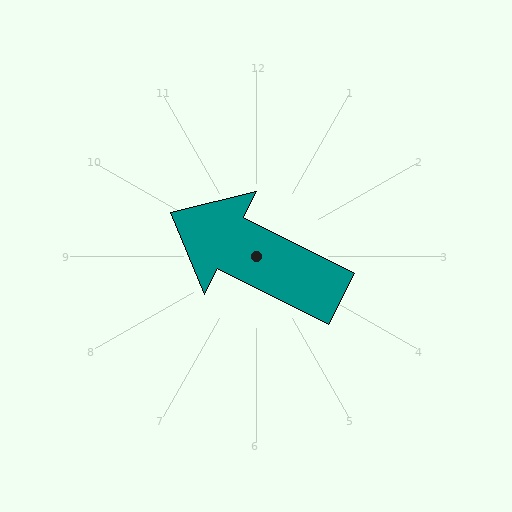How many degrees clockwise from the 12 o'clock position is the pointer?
Approximately 297 degrees.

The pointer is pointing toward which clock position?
Roughly 10 o'clock.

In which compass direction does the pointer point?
Northwest.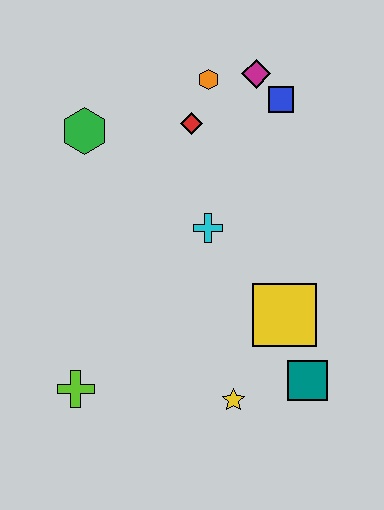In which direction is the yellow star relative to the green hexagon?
The yellow star is below the green hexagon.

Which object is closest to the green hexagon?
The red diamond is closest to the green hexagon.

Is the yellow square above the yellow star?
Yes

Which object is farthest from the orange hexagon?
The lime cross is farthest from the orange hexagon.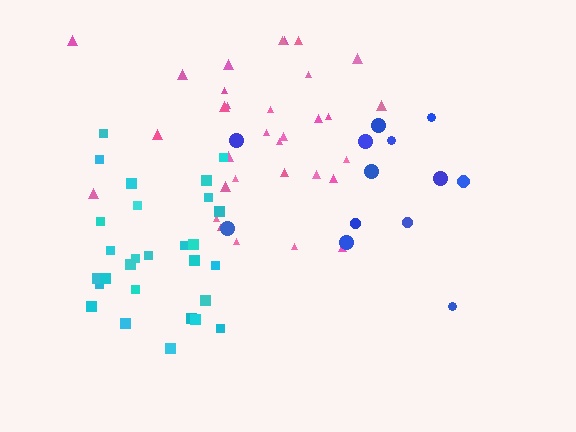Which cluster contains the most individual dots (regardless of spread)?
Pink (32).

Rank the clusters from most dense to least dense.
cyan, pink, blue.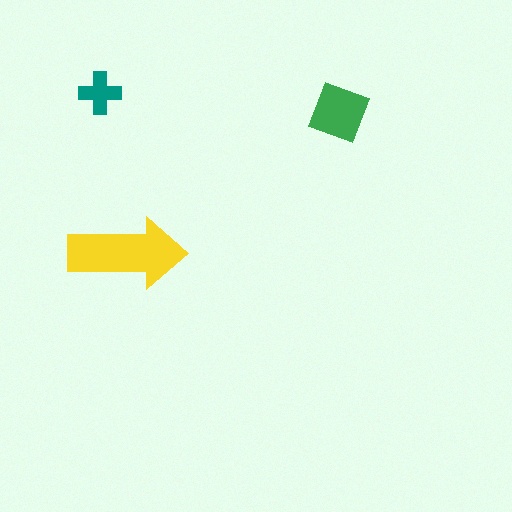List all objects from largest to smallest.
The yellow arrow, the green diamond, the teal cross.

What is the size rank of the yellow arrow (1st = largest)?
1st.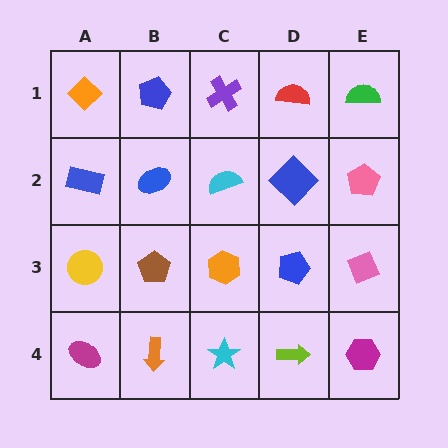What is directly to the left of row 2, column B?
A blue rectangle.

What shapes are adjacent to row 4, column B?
A brown pentagon (row 3, column B), a magenta ellipse (row 4, column A), a cyan star (row 4, column C).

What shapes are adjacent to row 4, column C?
An orange hexagon (row 3, column C), an orange arrow (row 4, column B), a lime arrow (row 4, column D).